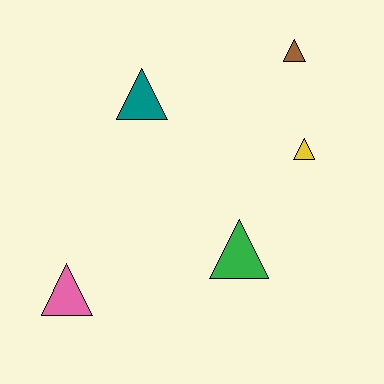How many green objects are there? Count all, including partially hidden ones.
There is 1 green object.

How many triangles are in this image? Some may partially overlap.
There are 5 triangles.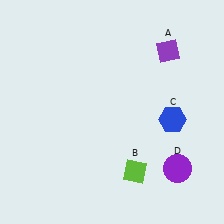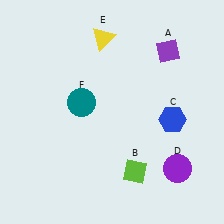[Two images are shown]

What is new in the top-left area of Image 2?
A yellow triangle (E) was added in the top-left area of Image 2.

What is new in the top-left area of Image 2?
A teal circle (F) was added in the top-left area of Image 2.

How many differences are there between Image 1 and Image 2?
There are 2 differences between the two images.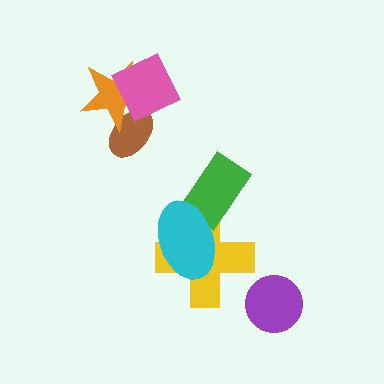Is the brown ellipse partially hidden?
Yes, it is partially covered by another shape.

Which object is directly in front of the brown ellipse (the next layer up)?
The orange star is directly in front of the brown ellipse.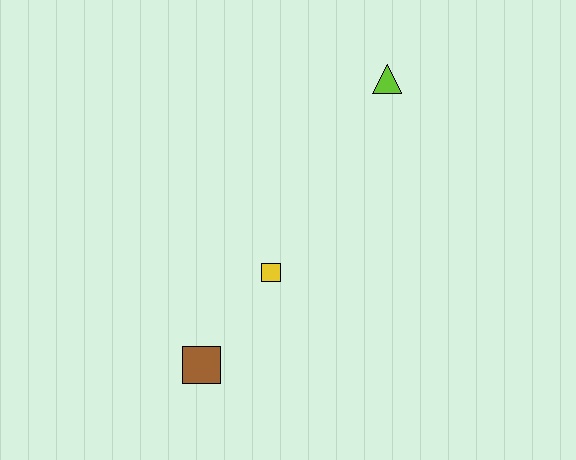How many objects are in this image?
There are 3 objects.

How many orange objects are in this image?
There are no orange objects.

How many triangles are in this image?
There is 1 triangle.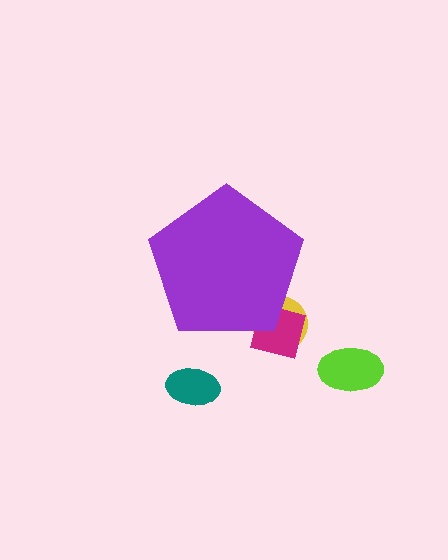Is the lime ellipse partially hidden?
No, the lime ellipse is fully visible.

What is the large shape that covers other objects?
A purple pentagon.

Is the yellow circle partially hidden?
Yes, the yellow circle is partially hidden behind the purple pentagon.